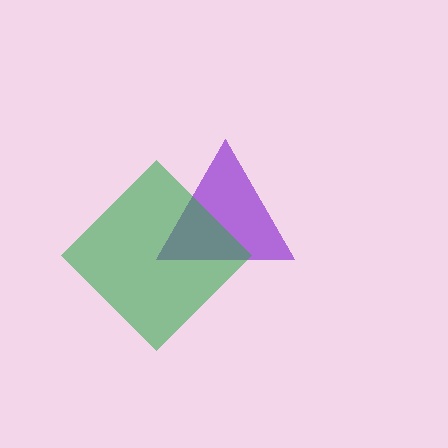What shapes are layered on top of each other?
The layered shapes are: a purple triangle, a green diamond.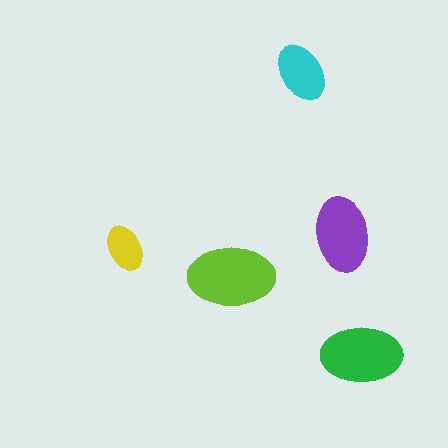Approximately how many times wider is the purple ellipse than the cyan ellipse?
About 1.5 times wider.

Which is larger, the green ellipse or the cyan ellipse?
The green one.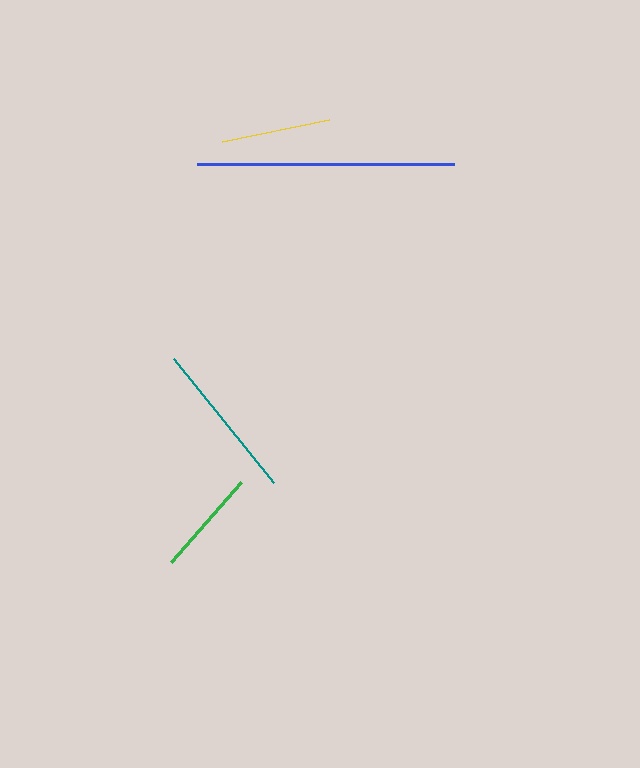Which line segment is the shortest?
The green line is the shortest at approximately 106 pixels.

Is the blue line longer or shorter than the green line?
The blue line is longer than the green line.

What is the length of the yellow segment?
The yellow segment is approximately 110 pixels long.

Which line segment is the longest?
The blue line is the longest at approximately 257 pixels.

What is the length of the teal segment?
The teal segment is approximately 159 pixels long.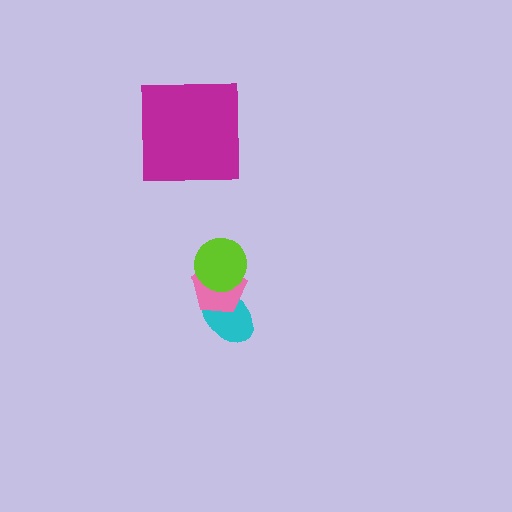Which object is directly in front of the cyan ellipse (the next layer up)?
The pink pentagon is directly in front of the cyan ellipse.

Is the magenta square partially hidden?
No, no other shape covers it.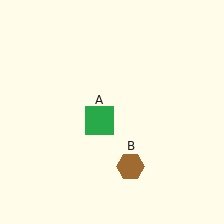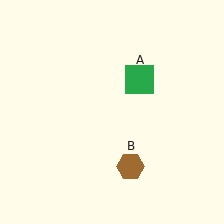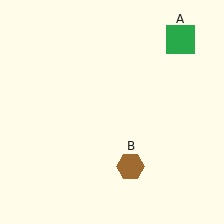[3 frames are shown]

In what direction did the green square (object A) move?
The green square (object A) moved up and to the right.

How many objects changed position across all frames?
1 object changed position: green square (object A).